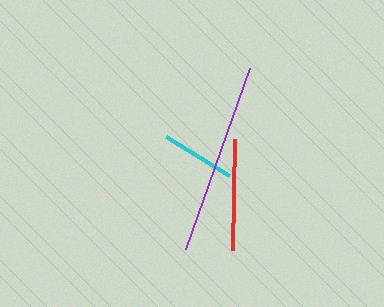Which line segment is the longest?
The purple line is the longest at approximately 192 pixels.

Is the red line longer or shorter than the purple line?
The purple line is longer than the red line.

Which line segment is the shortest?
The cyan line is the shortest at approximately 74 pixels.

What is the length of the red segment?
The red segment is approximately 111 pixels long.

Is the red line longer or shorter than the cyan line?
The red line is longer than the cyan line.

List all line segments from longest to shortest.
From longest to shortest: purple, red, cyan.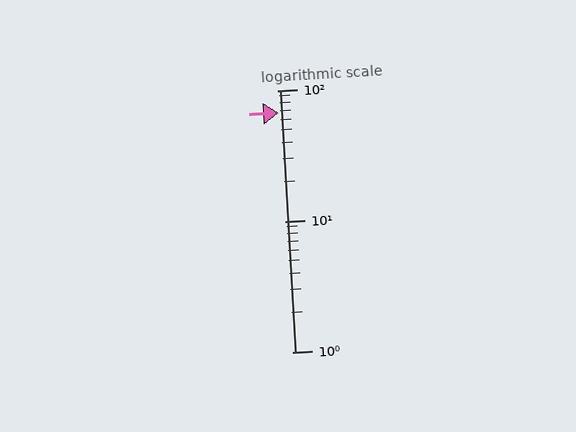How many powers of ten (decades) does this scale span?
The scale spans 2 decades, from 1 to 100.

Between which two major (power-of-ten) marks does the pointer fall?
The pointer is between 10 and 100.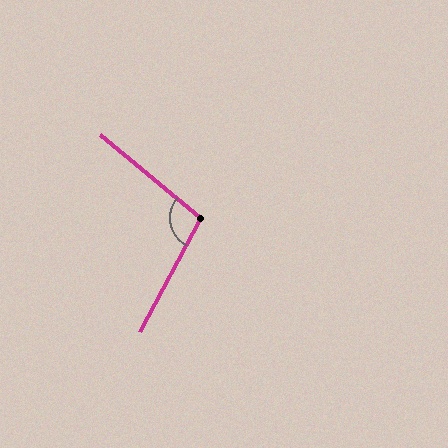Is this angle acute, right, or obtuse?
It is obtuse.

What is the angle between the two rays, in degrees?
Approximately 101 degrees.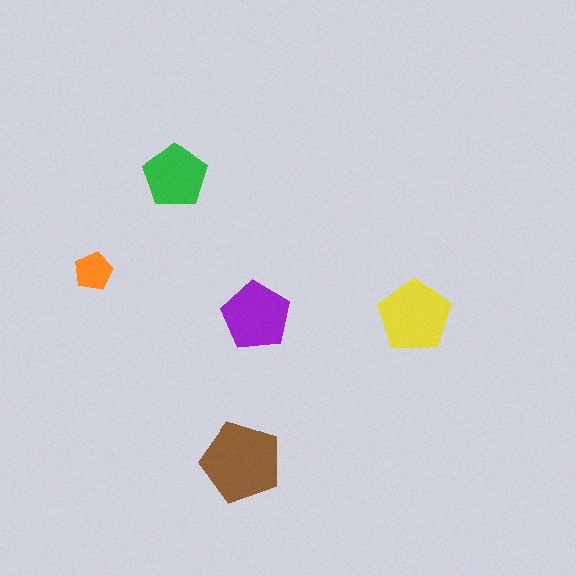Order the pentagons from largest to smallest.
the brown one, the yellow one, the purple one, the green one, the orange one.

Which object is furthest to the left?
The orange pentagon is leftmost.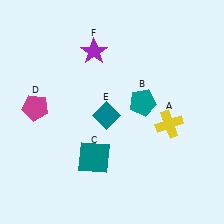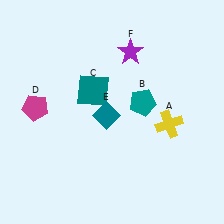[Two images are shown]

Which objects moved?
The objects that moved are: the teal square (C), the purple star (F).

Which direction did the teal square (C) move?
The teal square (C) moved up.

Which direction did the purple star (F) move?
The purple star (F) moved right.